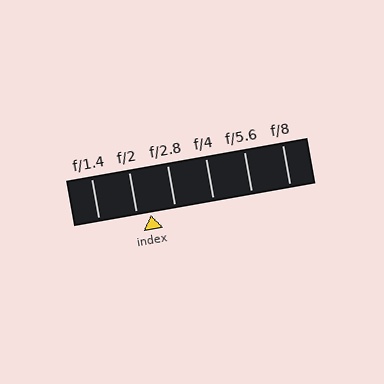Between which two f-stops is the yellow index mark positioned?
The index mark is between f/2 and f/2.8.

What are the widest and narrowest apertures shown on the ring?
The widest aperture shown is f/1.4 and the narrowest is f/8.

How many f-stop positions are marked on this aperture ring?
There are 6 f-stop positions marked.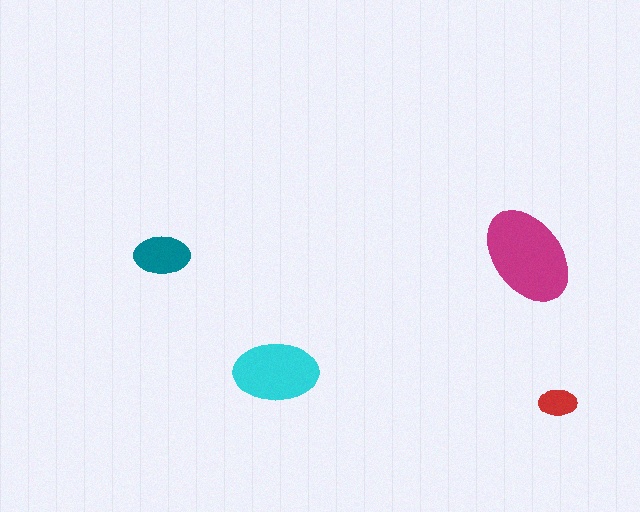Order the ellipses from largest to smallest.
the magenta one, the cyan one, the teal one, the red one.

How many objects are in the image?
There are 4 objects in the image.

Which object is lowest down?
The red ellipse is bottommost.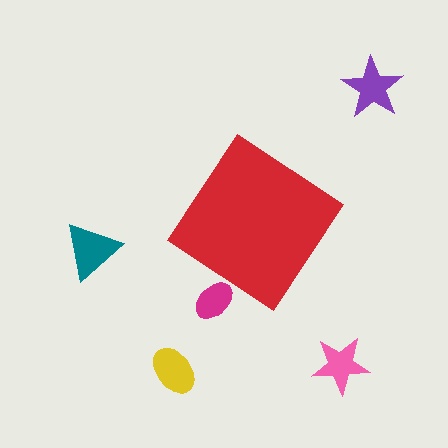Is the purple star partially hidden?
No, the purple star is fully visible.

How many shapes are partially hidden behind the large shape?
1 shape is partially hidden.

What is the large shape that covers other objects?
A red diamond.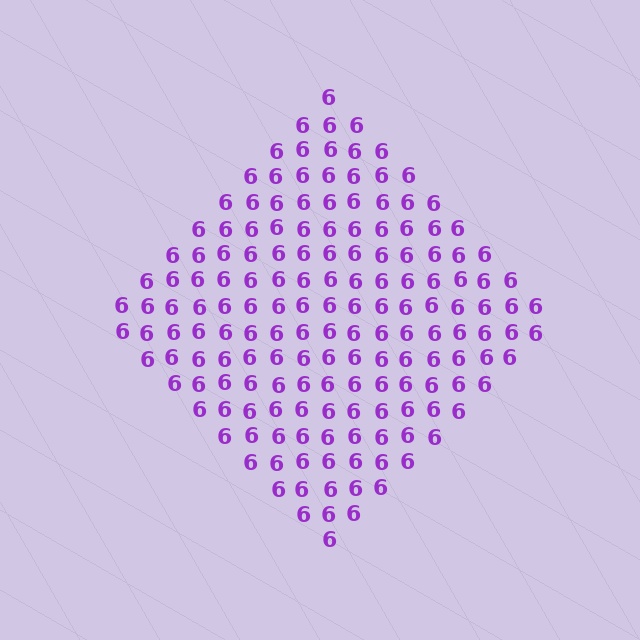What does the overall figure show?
The overall figure shows a diamond.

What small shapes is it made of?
It is made of small digit 6's.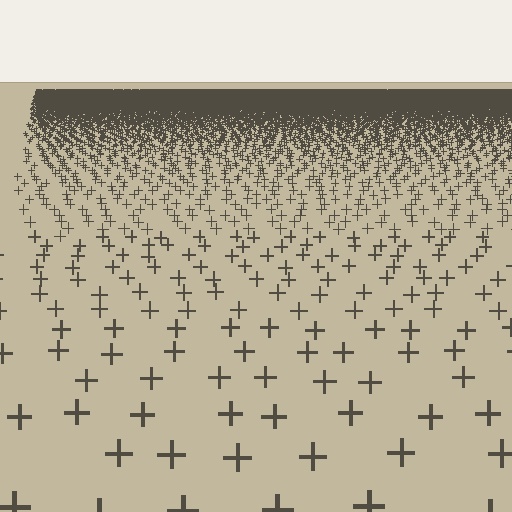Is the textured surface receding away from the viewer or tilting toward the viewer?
The surface is receding away from the viewer. Texture elements get smaller and denser toward the top.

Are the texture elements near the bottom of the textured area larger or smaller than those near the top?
Larger. Near the bottom, elements are closer to the viewer and appear at a bigger on-screen size.